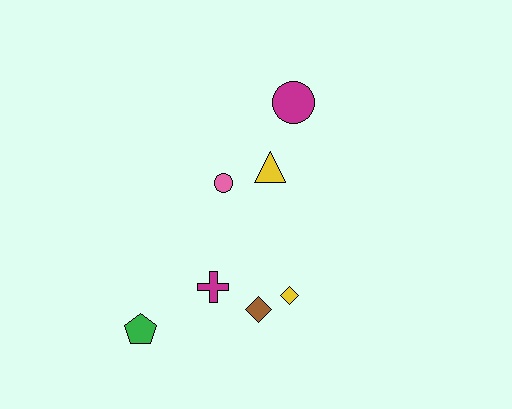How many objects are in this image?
There are 7 objects.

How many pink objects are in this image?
There is 1 pink object.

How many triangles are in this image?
There is 1 triangle.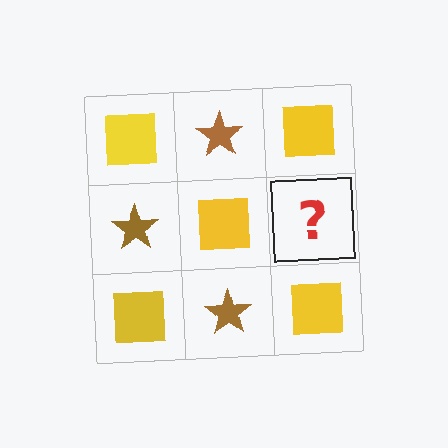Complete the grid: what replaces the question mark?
The question mark should be replaced with a brown star.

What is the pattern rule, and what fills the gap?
The rule is that it alternates yellow square and brown star in a checkerboard pattern. The gap should be filled with a brown star.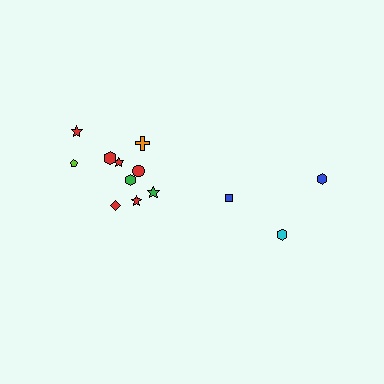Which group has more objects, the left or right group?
The left group.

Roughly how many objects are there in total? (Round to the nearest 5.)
Roughly 15 objects in total.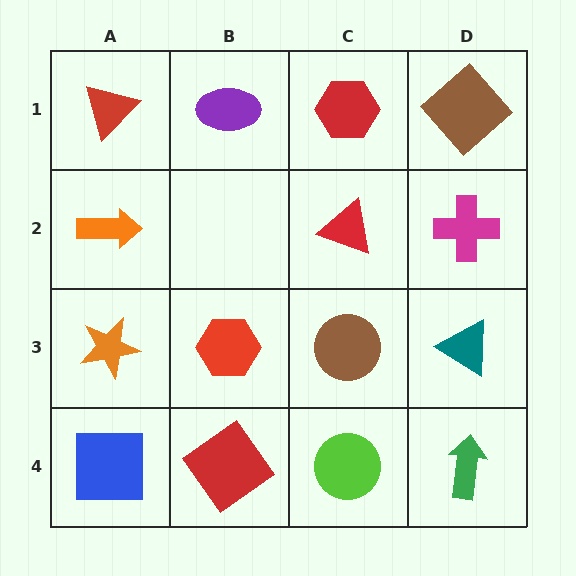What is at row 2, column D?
A magenta cross.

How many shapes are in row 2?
3 shapes.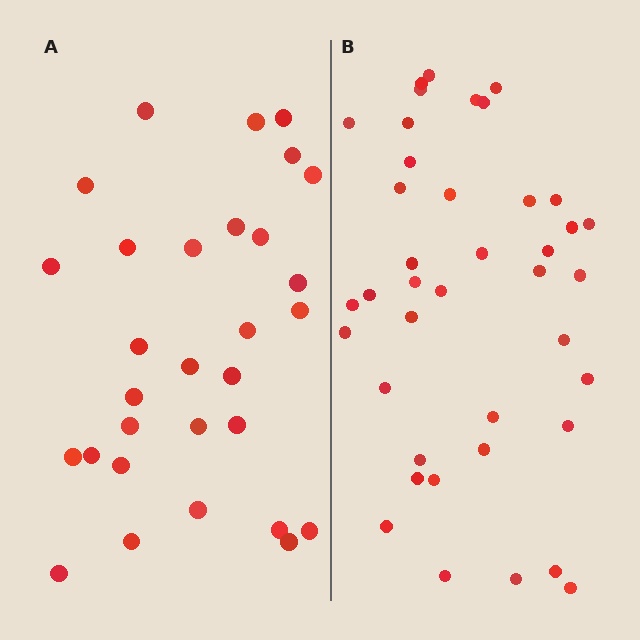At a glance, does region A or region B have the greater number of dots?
Region B (the right region) has more dots.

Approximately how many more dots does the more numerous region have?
Region B has roughly 10 or so more dots than region A.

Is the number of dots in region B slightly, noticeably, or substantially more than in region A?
Region B has noticeably more, but not dramatically so. The ratio is roughly 1.3 to 1.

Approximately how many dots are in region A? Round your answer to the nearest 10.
About 30 dots.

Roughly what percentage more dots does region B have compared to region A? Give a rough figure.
About 35% more.